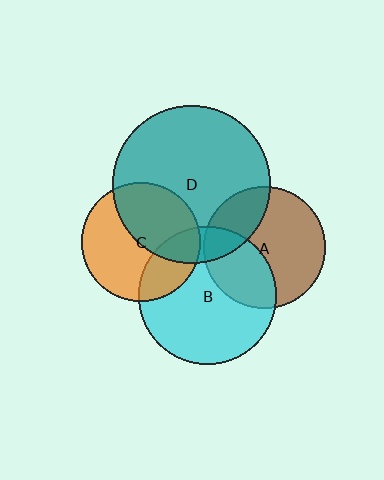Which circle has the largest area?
Circle D (teal).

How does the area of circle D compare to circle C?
Approximately 1.8 times.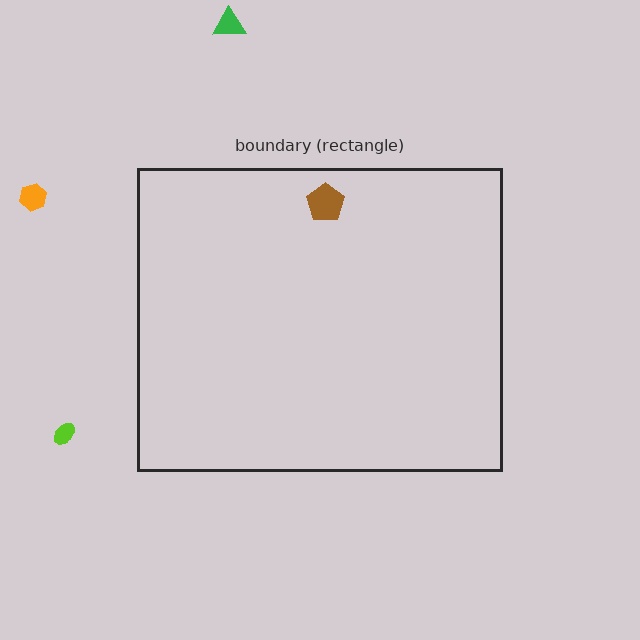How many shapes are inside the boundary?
1 inside, 3 outside.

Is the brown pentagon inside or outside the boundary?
Inside.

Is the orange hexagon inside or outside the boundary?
Outside.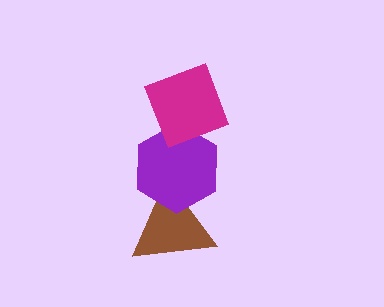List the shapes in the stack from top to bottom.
From top to bottom: the magenta diamond, the purple hexagon, the brown triangle.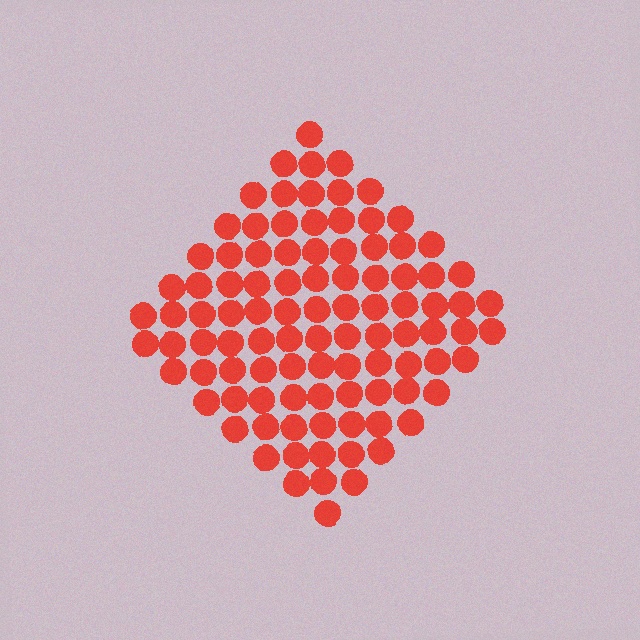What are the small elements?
The small elements are circles.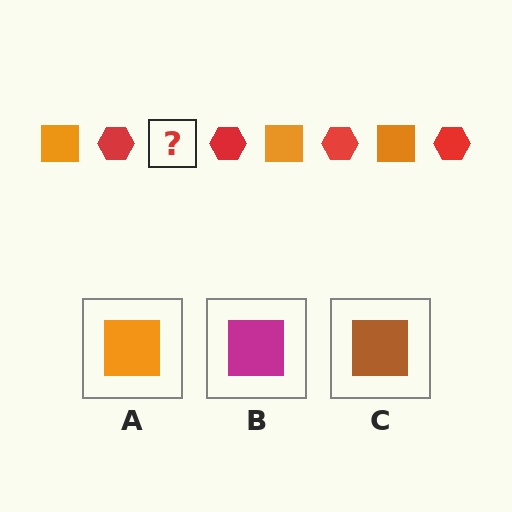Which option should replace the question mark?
Option A.